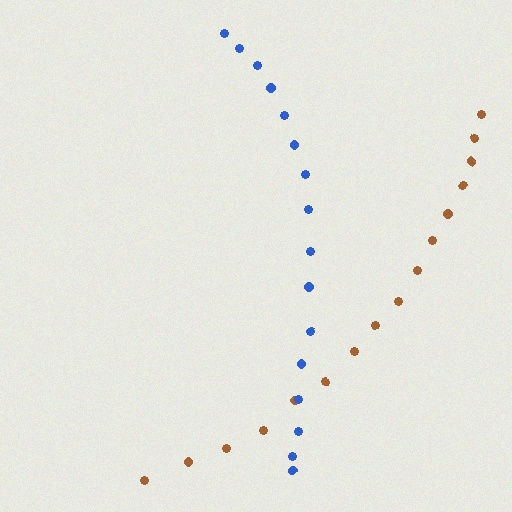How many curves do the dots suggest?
There are 2 distinct paths.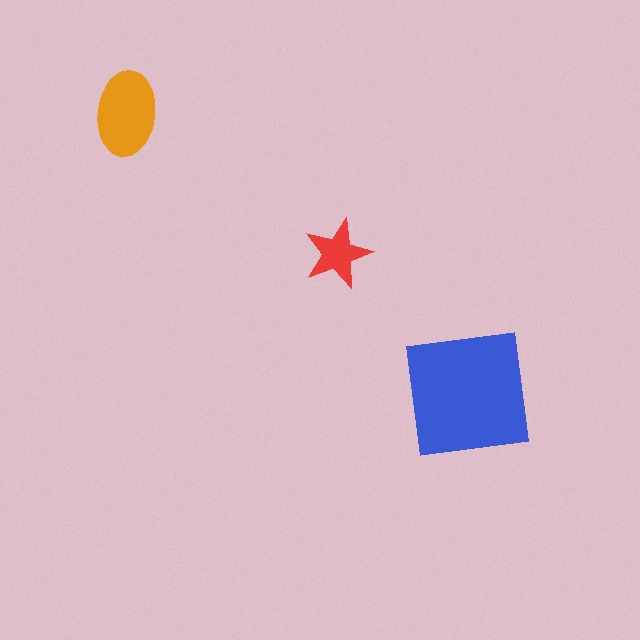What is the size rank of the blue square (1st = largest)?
1st.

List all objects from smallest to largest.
The red star, the orange ellipse, the blue square.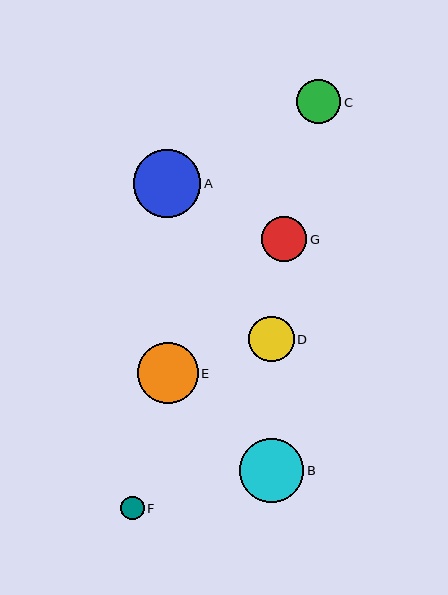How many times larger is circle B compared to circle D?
Circle B is approximately 1.4 times the size of circle D.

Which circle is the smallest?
Circle F is the smallest with a size of approximately 23 pixels.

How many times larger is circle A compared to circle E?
Circle A is approximately 1.1 times the size of circle E.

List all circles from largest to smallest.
From largest to smallest: A, B, E, G, D, C, F.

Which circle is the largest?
Circle A is the largest with a size of approximately 67 pixels.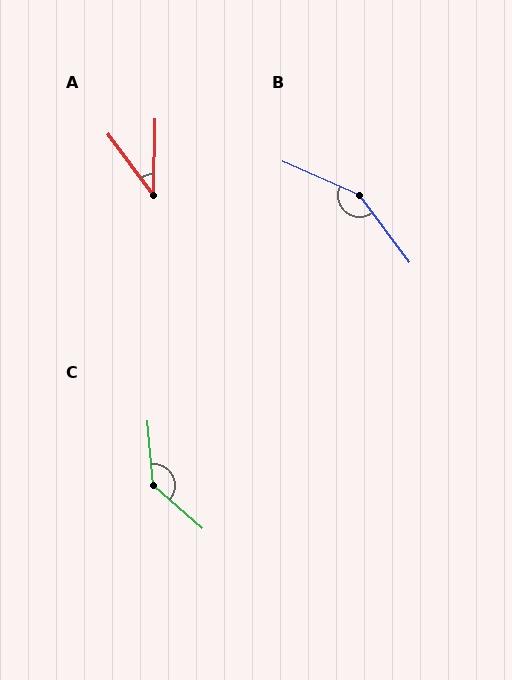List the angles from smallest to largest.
A (38°), C (136°), B (150°).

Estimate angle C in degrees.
Approximately 136 degrees.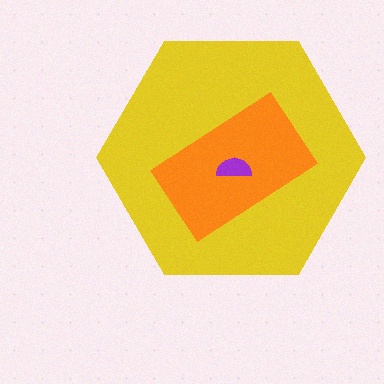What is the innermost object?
The purple semicircle.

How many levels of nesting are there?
3.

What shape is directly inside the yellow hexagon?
The orange rectangle.